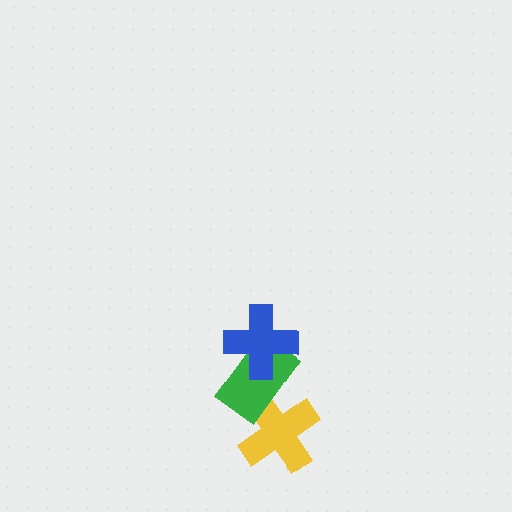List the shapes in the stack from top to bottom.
From top to bottom: the blue cross, the green rectangle, the yellow cross.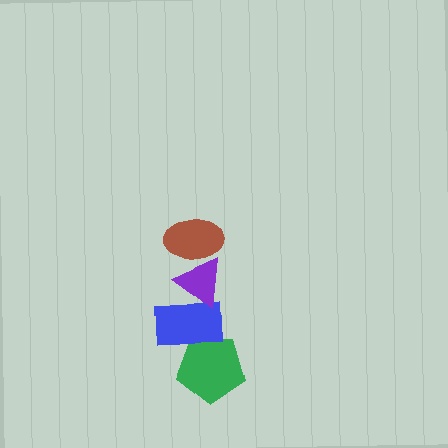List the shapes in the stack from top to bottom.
From top to bottom: the brown ellipse, the purple triangle, the blue rectangle, the green pentagon.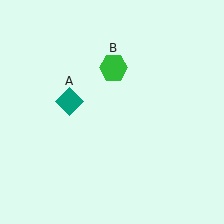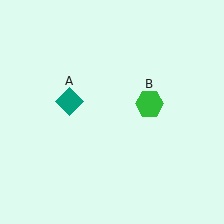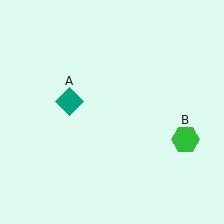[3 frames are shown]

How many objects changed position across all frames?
1 object changed position: green hexagon (object B).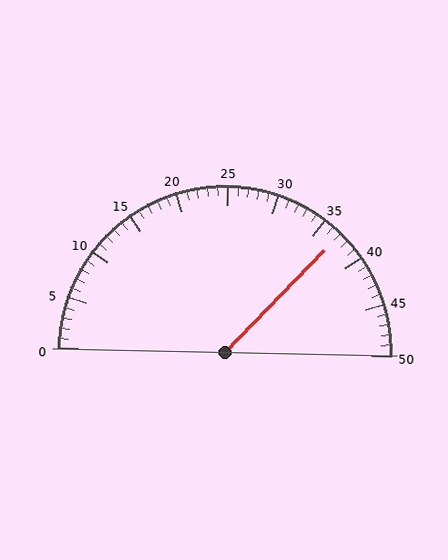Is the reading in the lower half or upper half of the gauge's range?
The reading is in the upper half of the range (0 to 50).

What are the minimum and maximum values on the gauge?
The gauge ranges from 0 to 50.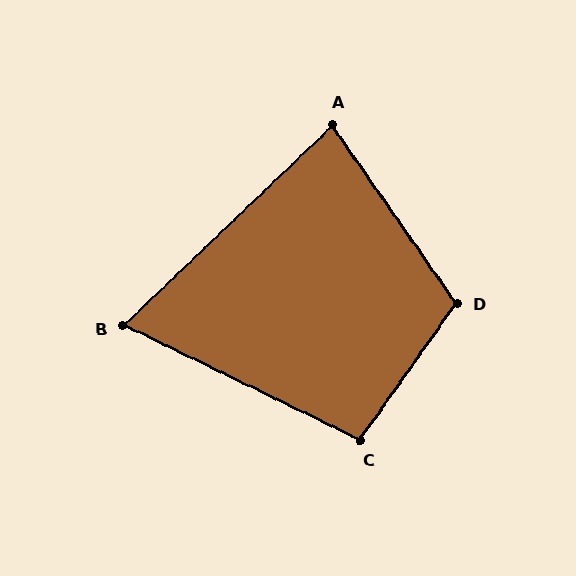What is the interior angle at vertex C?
Approximately 99 degrees (obtuse).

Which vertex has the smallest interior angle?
B, at approximately 70 degrees.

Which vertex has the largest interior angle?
D, at approximately 110 degrees.